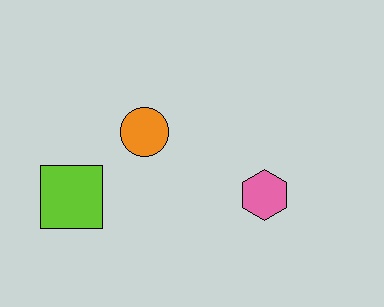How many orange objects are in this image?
There is 1 orange object.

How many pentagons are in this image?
There are no pentagons.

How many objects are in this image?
There are 3 objects.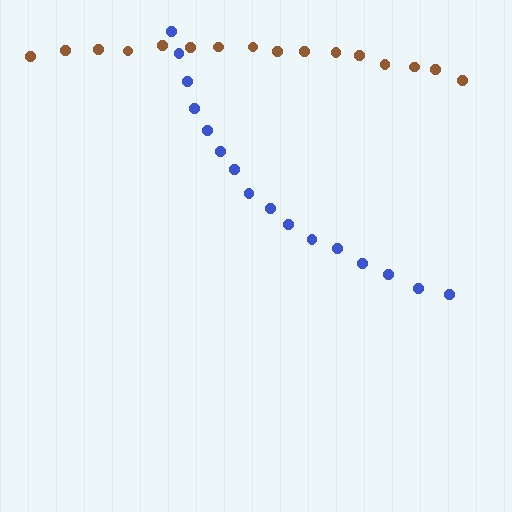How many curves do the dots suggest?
There are 2 distinct paths.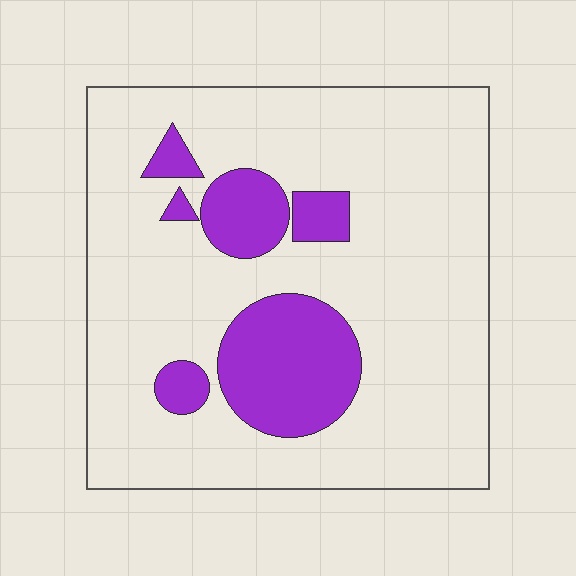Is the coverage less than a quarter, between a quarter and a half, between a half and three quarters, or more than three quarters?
Less than a quarter.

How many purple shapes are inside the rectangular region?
6.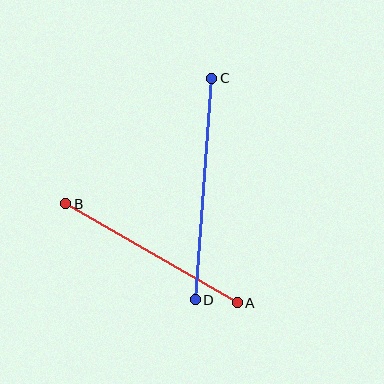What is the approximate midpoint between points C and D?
The midpoint is at approximately (203, 189) pixels.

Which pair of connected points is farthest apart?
Points C and D are farthest apart.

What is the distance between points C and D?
The distance is approximately 222 pixels.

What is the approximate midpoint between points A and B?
The midpoint is at approximately (152, 253) pixels.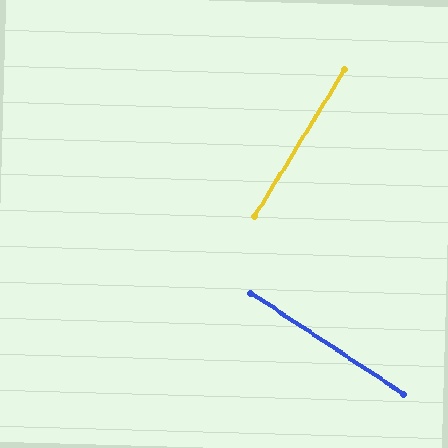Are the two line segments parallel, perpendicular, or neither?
Perpendicular — they meet at approximately 88°.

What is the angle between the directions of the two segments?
Approximately 88 degrees.